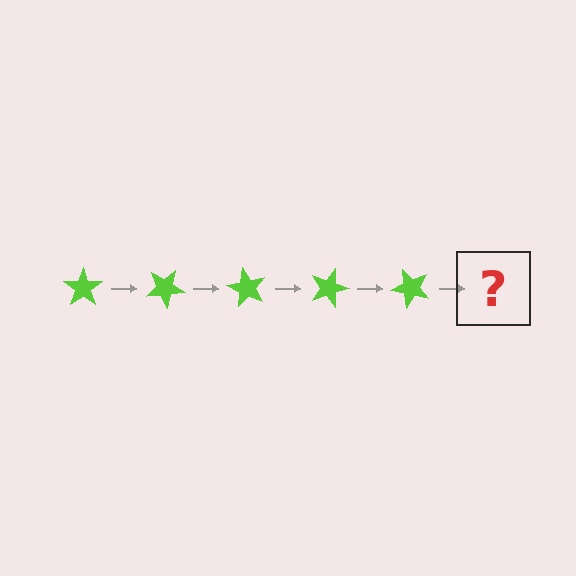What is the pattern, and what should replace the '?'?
The pattern is that the star rotates 30 degrees each step. The '?' should be a lime star rotated 150 degrees.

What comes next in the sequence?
The next element should be a lime star rotated 150 degrees.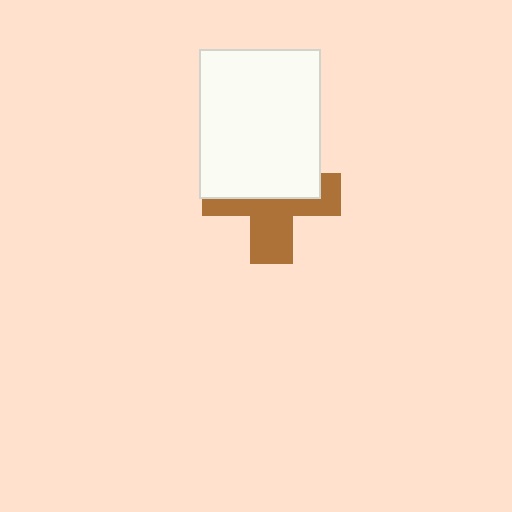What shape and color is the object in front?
The object in front is a white rectangle.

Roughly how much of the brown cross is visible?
About half of it is visible (roughly 48%).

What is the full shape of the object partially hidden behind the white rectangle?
The partially hidden object is a brown cross.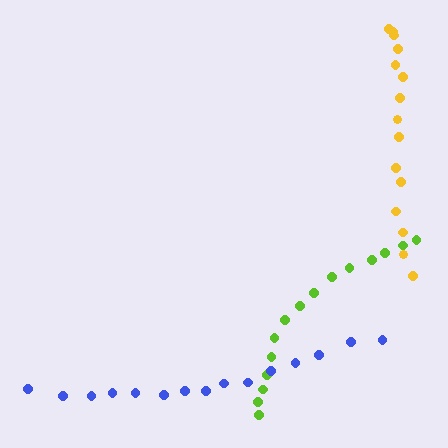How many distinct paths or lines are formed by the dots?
There are 3 distinct paths.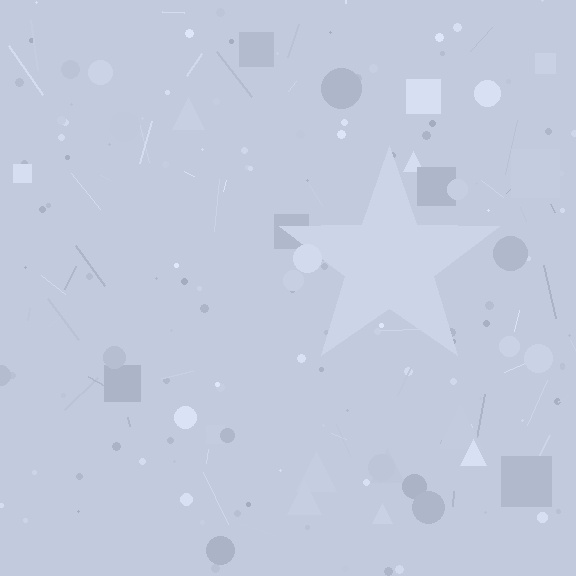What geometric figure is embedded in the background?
A star is embedded in the background.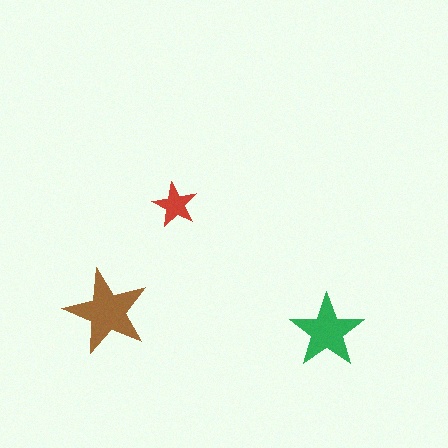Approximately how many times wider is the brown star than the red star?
About 2 times wider.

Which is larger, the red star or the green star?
The green one.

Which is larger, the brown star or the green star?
The brown one.